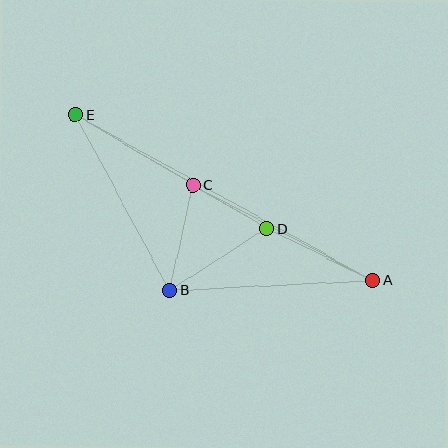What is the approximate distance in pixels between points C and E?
The distance between C and E is approximately 137 pixels.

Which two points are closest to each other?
Points C and D are closest to each other.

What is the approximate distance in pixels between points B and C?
The distance between B and C is approximately 108 pixels.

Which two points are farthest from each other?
Points A and E are farthest from each other.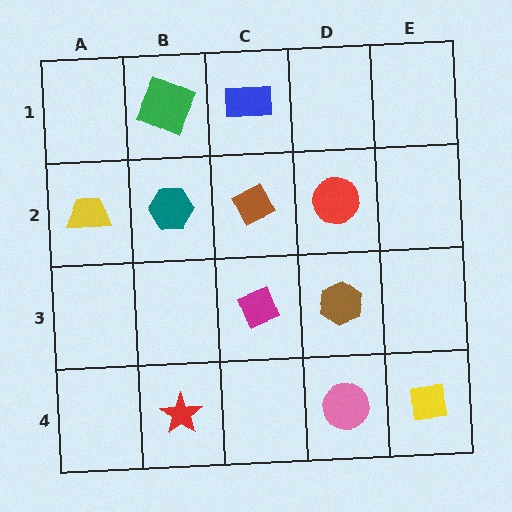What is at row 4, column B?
A red star.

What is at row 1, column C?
A blue rectangle.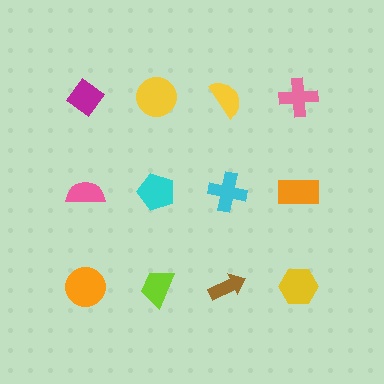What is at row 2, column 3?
A cyan cross.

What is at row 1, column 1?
A magenta diamond.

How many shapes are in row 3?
4 shapes.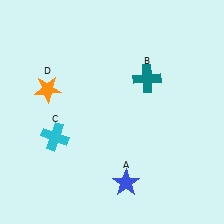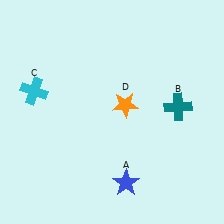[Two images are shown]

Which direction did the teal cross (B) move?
The teal cross (B) moved right.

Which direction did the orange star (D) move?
The orange star (D) moved right.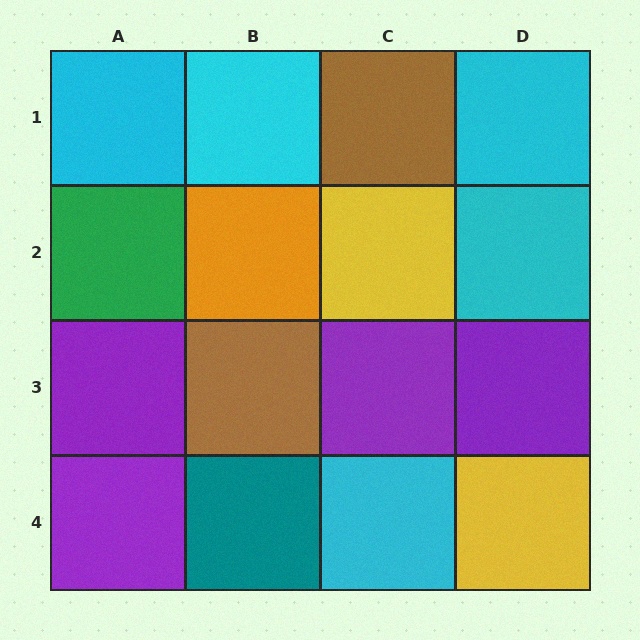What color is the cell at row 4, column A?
Purple.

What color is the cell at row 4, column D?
Yellow.